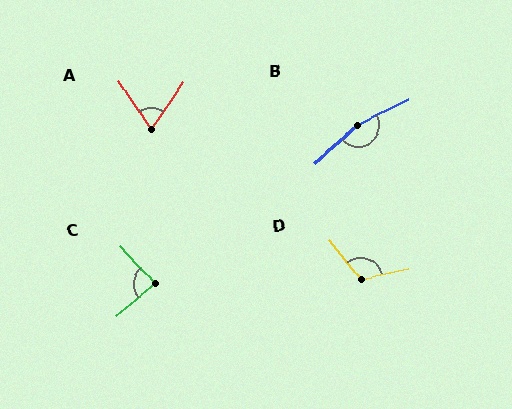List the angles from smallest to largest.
A (68°), C (88°), D (116°), B (165°).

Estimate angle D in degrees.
Approximately 116 degrees.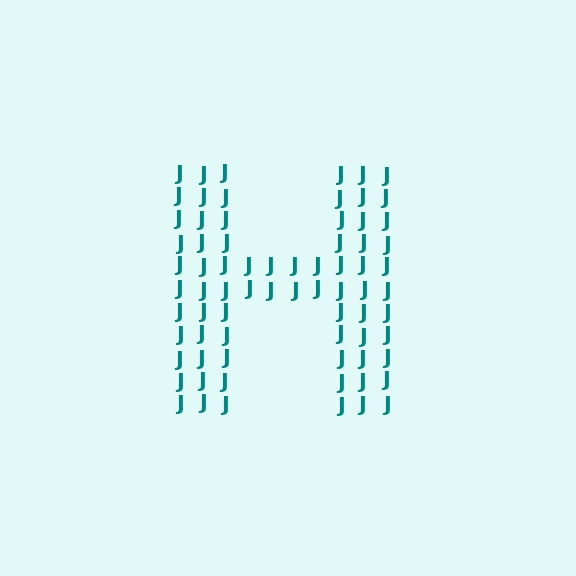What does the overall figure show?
The overall figure shows the letter H.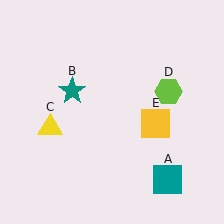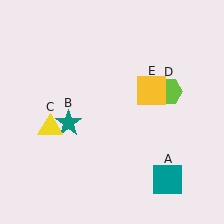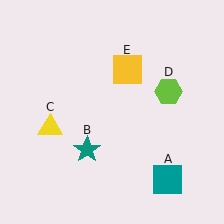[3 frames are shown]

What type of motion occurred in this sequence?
The teal star (object B), yellow square (object E) rotated counterclockwise around the center of the scene.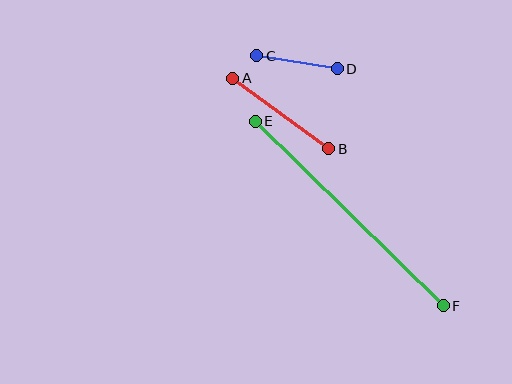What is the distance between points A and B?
The distance is approximately 119 pixels.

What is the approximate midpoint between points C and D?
The midpoint is at approximately (297, 62) pixels.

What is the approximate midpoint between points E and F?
The midpoint is at approximately (349, 214) pixels.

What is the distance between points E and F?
The distance is approximately 264 pixels.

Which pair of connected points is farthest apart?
Points E and F are farthest apart.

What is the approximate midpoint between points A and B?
The midpoint is at approximately (281, 114) pixels.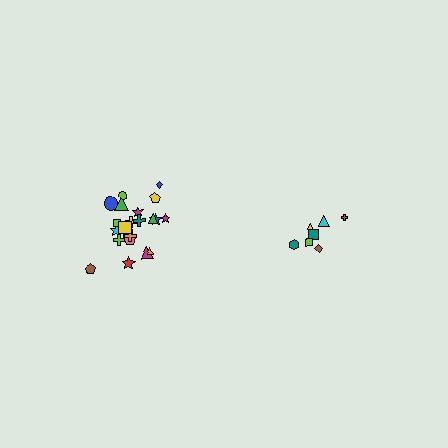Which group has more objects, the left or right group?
The left group.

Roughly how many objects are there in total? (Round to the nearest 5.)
Roughly 30 objects in total.